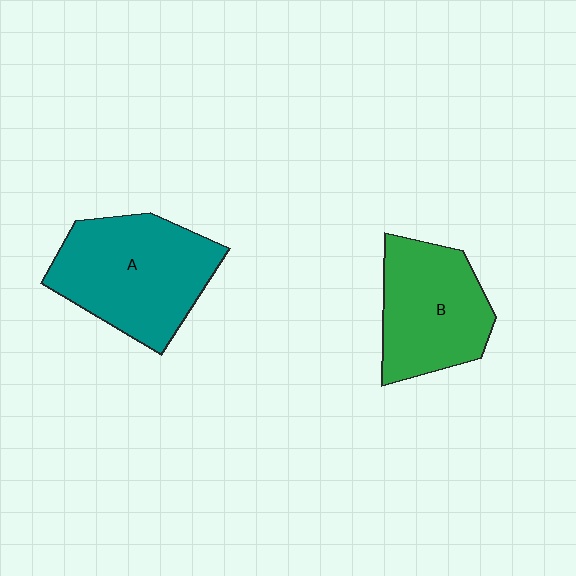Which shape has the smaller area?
Shape B (green).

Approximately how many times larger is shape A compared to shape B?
Approximately 1.2 times.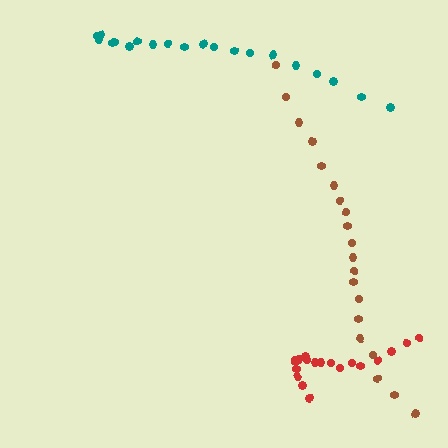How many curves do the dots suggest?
There are 3 distinct paths.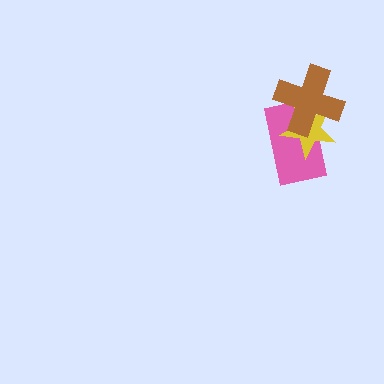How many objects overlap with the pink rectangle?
2 objects overlap with the pink rectangle.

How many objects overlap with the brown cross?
2 objects overlap with the brown cross.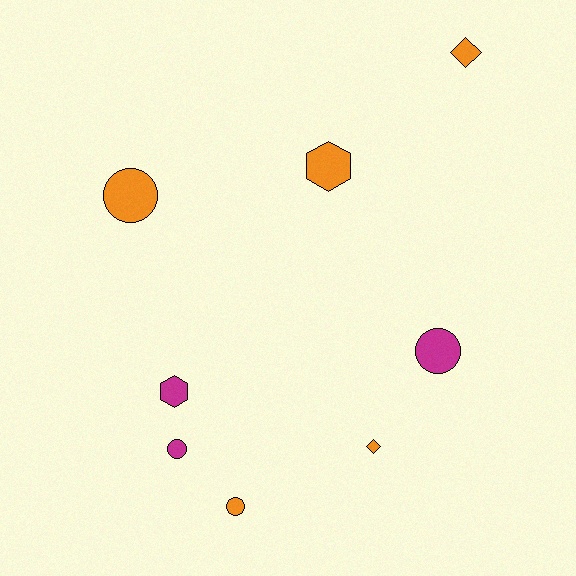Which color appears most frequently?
Orange, with 5 objects.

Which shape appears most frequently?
Circle, with 4 objects.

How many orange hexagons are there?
There is 1 orange hexagon.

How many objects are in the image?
There are 8 objects.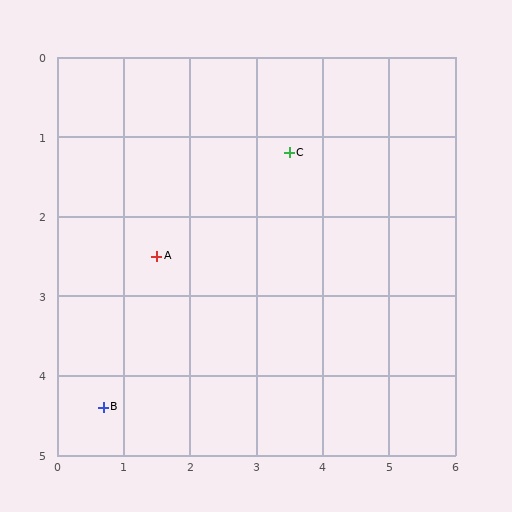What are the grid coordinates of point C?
Point C is at approximately (3.5, 1.2).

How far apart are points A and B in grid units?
Points A and B are about 2.1 grid units apart.